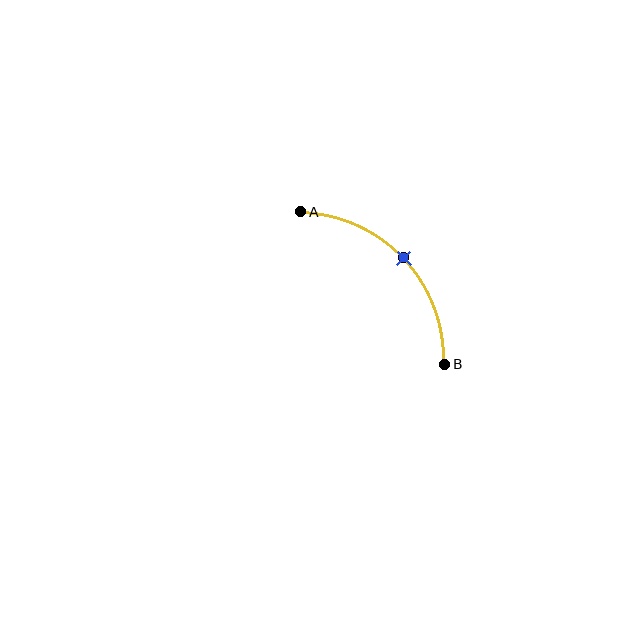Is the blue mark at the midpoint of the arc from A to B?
Yes. The blue mark lies on the arc at equal arc-length from both A and B — it is the arc midpoint.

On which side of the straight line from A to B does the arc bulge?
The arc bulges above and to the right of the straight line connecting A and B.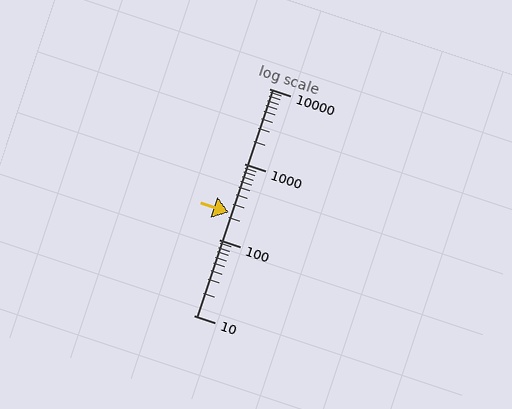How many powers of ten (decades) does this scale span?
The scale spans 3 decades, from 10 to 10000.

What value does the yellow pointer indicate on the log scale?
The pointer indicates approximately 230.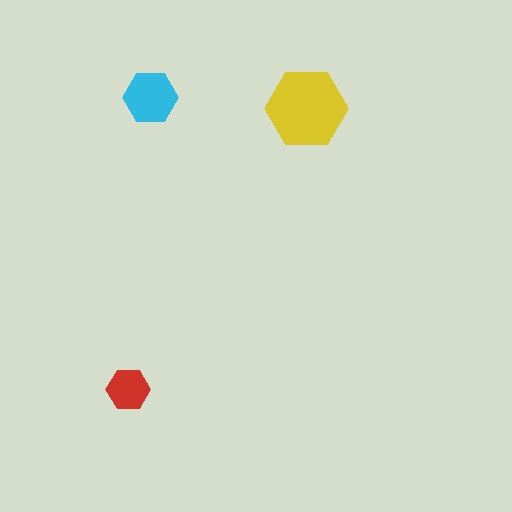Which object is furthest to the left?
The red hexagon is leftmost.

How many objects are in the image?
There are 3 objects in the image.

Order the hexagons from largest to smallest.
the yellow one, the cyan one, the red one.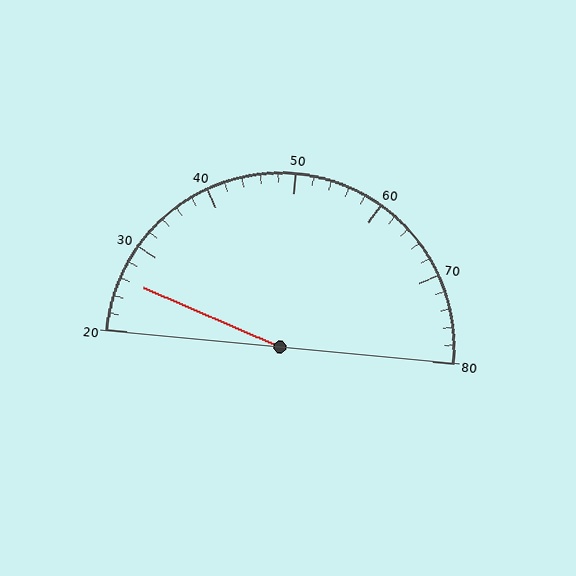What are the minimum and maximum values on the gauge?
The gauge ranges from 20 to 80.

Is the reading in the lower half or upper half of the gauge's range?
The reading is in the lower half of the range (20 to 80).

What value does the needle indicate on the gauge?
The needle indicates approximately 26.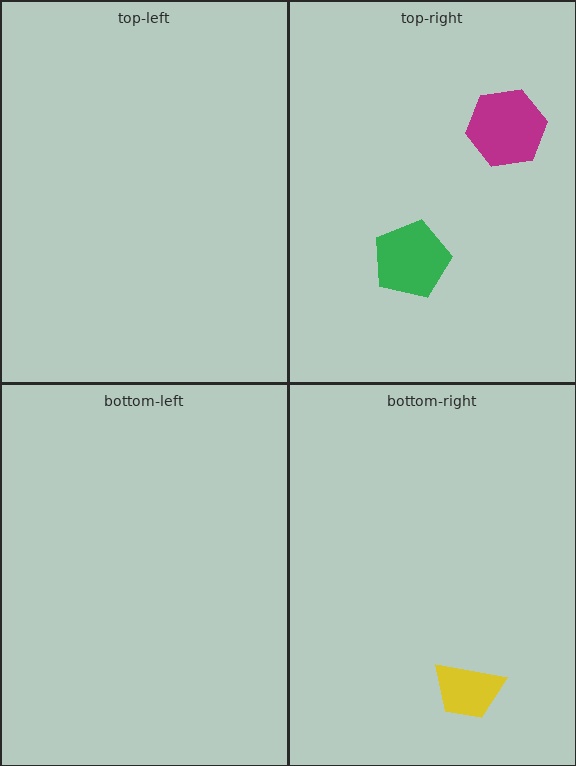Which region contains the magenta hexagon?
The top-right region.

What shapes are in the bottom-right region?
The yellow trapezoid.